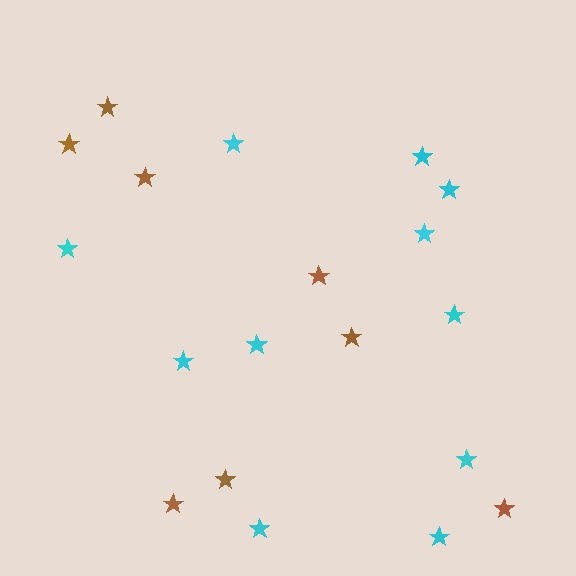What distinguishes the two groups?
There are 2 groups: one group of brown stars (8) and one group of cyan stars (11).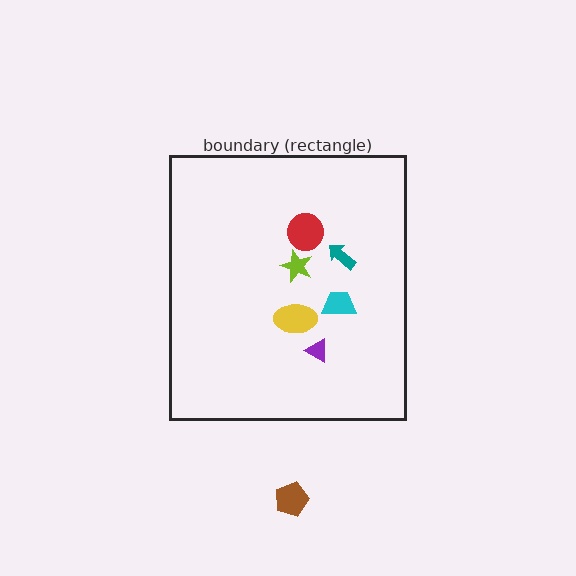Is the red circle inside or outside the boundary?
Inside.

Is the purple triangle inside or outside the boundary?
Inside.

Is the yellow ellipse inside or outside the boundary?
Inside.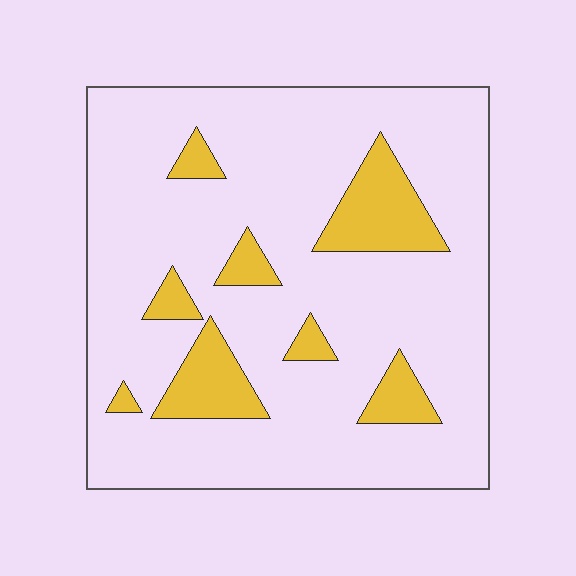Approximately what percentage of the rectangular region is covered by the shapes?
Approximately 15%.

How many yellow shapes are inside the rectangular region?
8.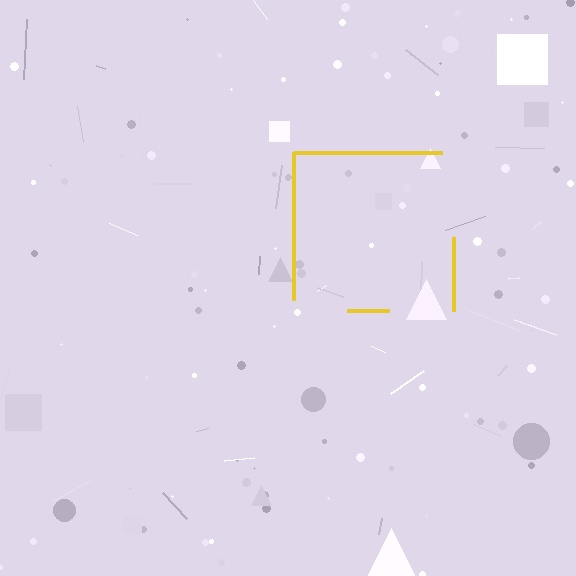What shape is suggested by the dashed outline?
The dashed outline suggests a square.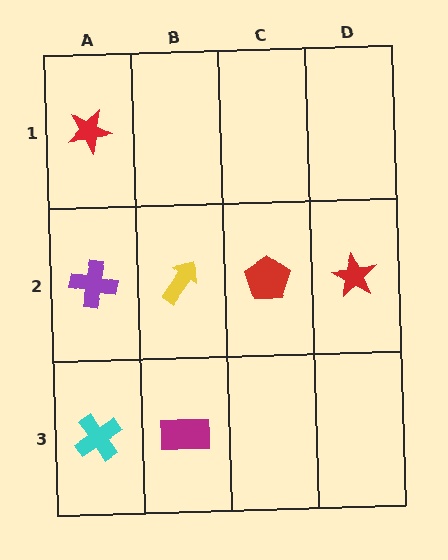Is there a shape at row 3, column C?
No, that cell is empty.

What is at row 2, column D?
A red star.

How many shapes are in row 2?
4 shapes.